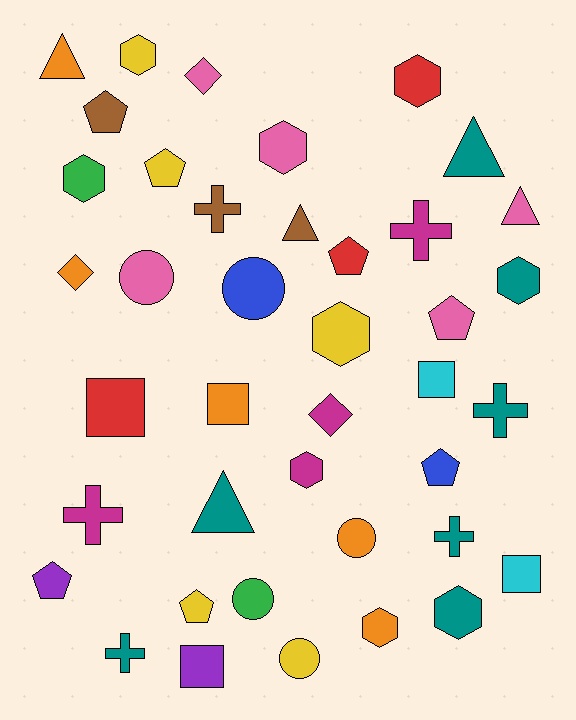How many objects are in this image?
There are 40 objects.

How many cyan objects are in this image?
There are 2 cyan objects.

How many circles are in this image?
There are 5 circles.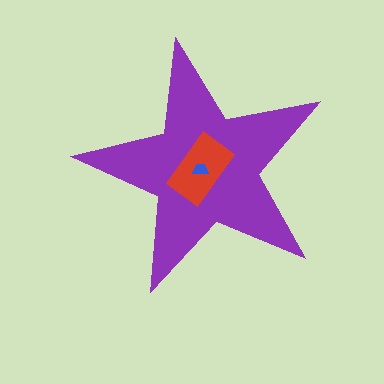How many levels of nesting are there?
3.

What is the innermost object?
The blue trapezoid.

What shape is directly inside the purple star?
The red rectangle.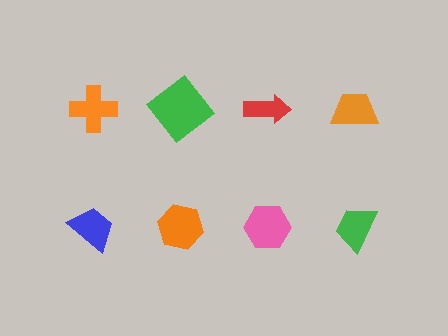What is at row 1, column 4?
An orange trapezoid.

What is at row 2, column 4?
A green trapezoid.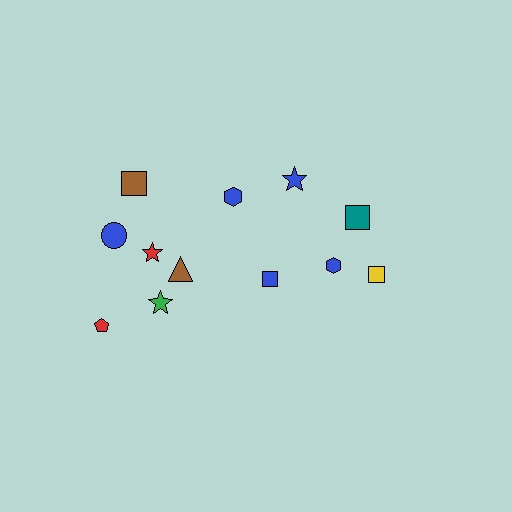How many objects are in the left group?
There are 7 objects.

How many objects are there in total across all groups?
There are 12 objects.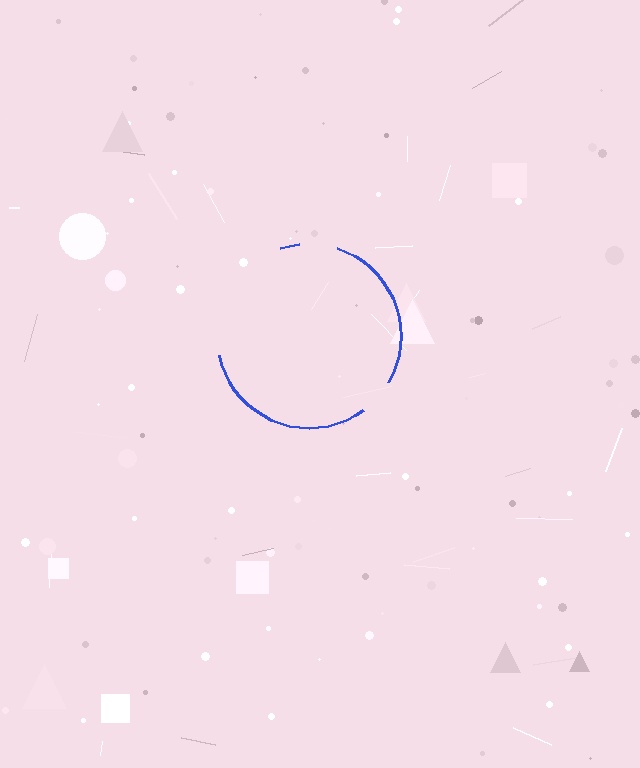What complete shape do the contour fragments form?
The contour fragments form a circle.